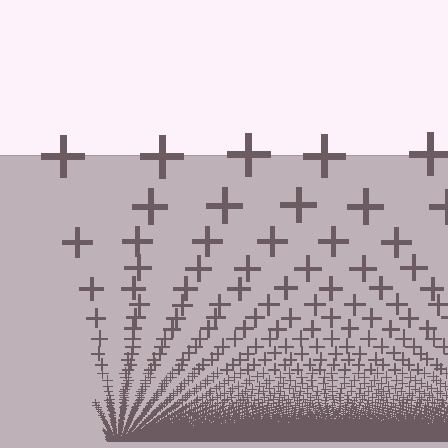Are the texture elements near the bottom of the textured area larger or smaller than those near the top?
Smaller. The gradient is inverted — elements near the bottom are smaller and denser.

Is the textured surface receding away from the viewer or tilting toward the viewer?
The surface appears to tilt toward the viewer. Texture elements get larger and sparser toward the top.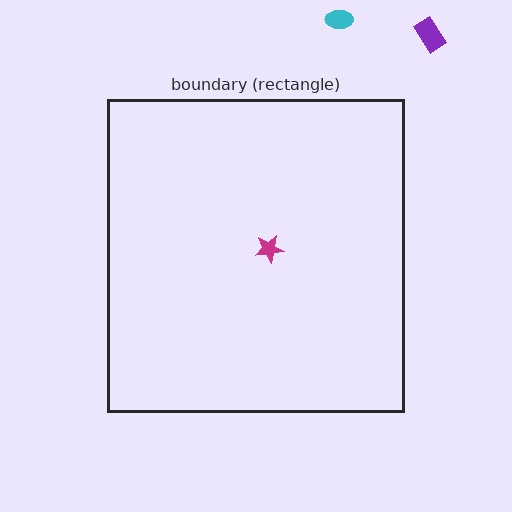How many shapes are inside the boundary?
1 inside, 2 outside.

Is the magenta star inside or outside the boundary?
Inside.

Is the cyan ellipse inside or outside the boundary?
Outside.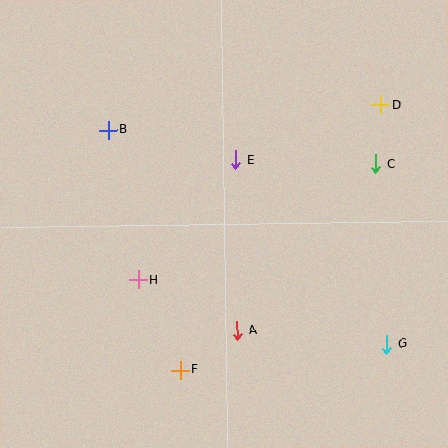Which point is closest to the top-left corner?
Point B is closest to the top-left corner.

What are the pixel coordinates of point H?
Point H is at (138, 280).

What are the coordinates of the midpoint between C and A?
The midpoint between C and A is at (307, 247).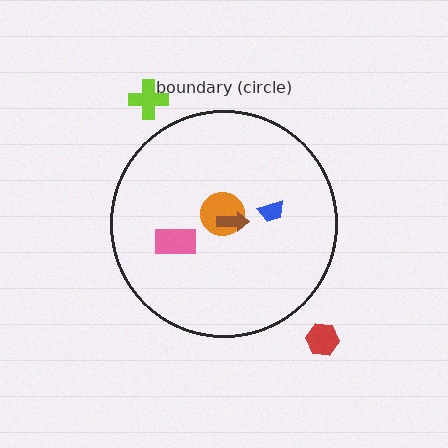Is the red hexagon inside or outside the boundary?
Outside.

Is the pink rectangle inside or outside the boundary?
Inside.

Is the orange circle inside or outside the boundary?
Inside.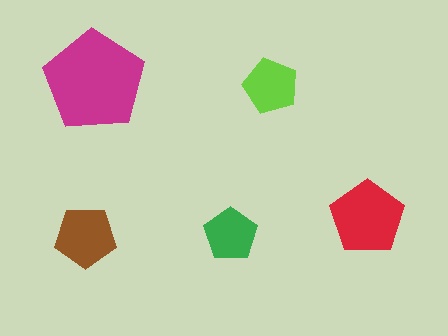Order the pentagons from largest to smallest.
the magenta one, the red one, the brown one, the lime one, the green one.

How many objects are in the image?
There are 5 objects in the image.